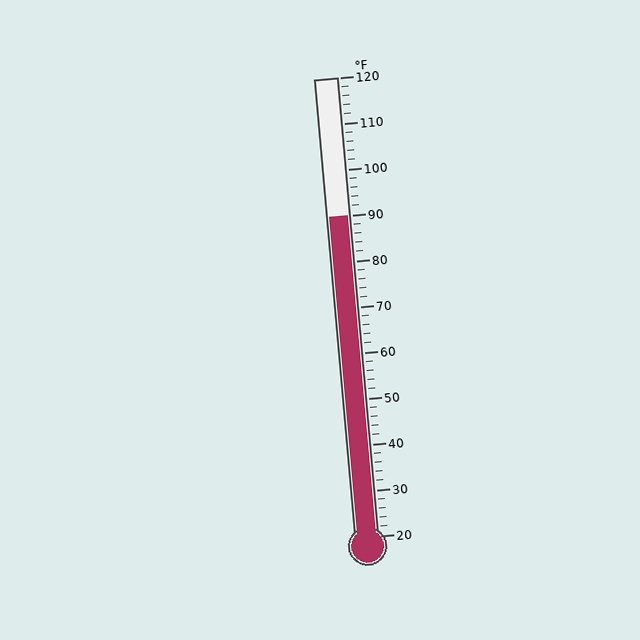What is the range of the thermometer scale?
The thermometer scale ranges from 20°F to 120°F.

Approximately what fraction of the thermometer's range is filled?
The thermometer is filled to approximately 70% of its range.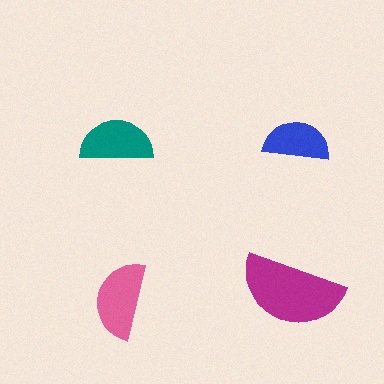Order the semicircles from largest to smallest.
the magenta one, the pink one, the teal one, the blue one.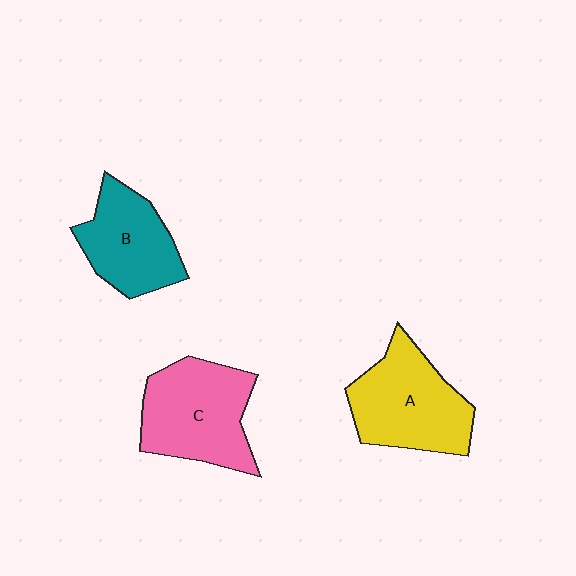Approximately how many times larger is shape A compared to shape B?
Approximately 1.2 times.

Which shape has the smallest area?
Shape B (teal).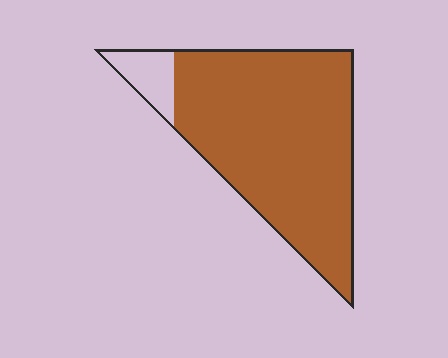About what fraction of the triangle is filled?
About nine tenths (9/10).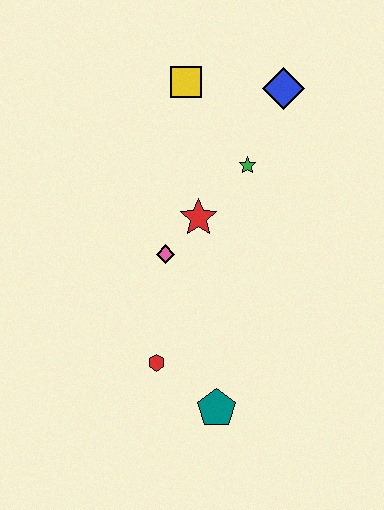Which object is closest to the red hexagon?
The teal pentagon is closest to the red hexagon.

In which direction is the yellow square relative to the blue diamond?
The yellow square is to the left of the blue diamond.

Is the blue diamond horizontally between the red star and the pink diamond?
No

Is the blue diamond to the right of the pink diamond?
Yes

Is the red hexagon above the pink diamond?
No